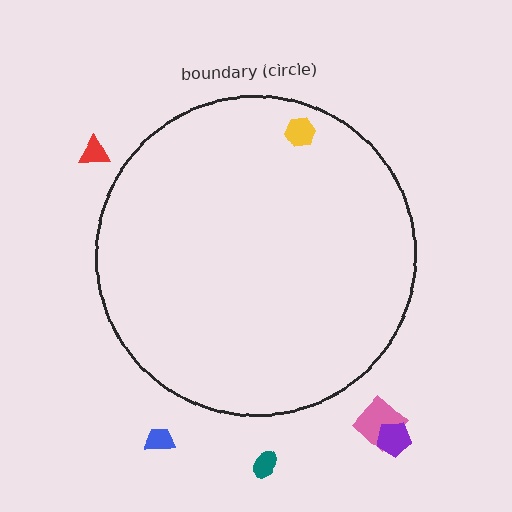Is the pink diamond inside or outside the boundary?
Outside.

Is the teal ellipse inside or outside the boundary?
Outside.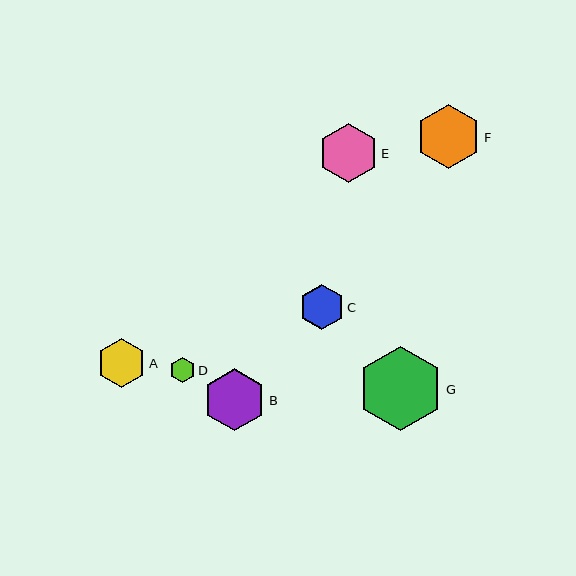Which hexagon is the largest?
Hexagon G is the largest with a size of approximately 84 pixels.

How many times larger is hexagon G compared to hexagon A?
Hexagon G is approximately 1.7 times the size of hexagon A.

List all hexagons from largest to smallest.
From largest to smallest: G, F, B, E, A, C, D.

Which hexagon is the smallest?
Hexagon D is the smallest with a size of approximately 25 pixels.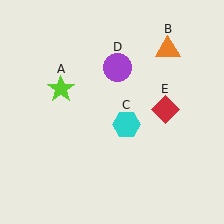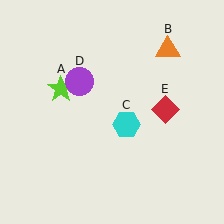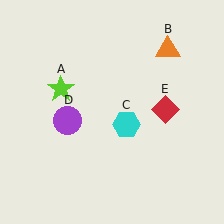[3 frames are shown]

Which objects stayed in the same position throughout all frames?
Lime star (object A) and orange triangle (object B) and cyan hexagon (object C) and red diamond (object E) remained stationary.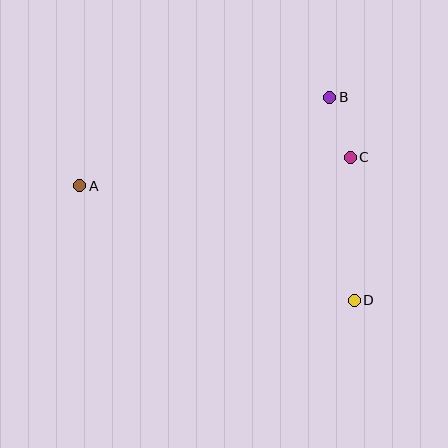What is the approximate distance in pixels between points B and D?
The distance between B and D is approximately 205 pixels.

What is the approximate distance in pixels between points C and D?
The distance between C and D is approximately 143 pixels.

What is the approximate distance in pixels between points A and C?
The distance between A and C is approximately 272 pixels.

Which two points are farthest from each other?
Points A and D are farthest from each other.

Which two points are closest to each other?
Points B and C are closest to each other.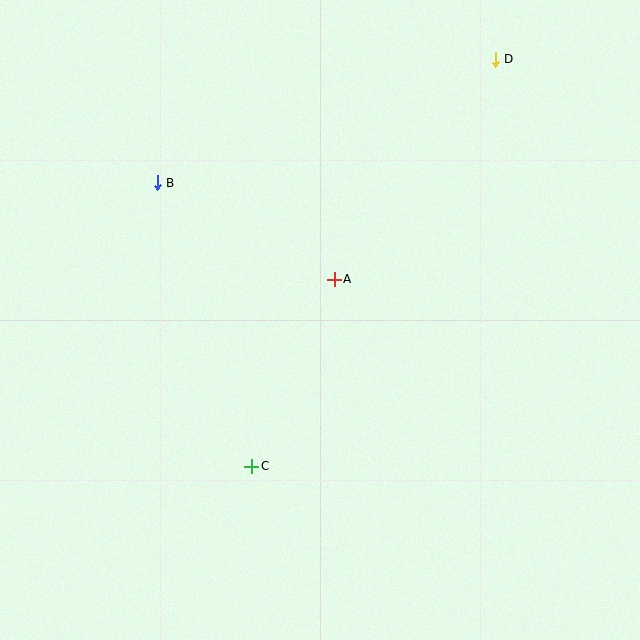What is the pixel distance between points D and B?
The distance between D and B is 360 pixels.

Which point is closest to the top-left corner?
Point B is closest to the top-left corner.